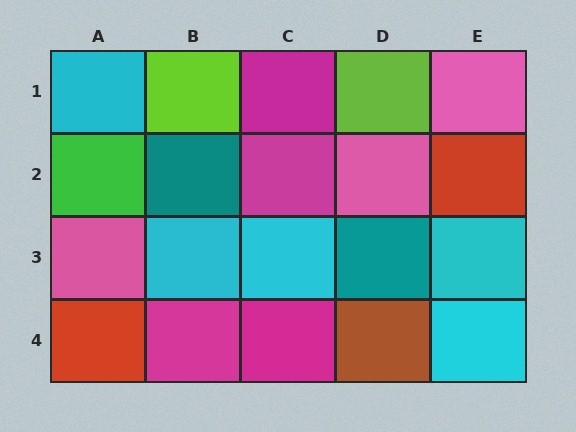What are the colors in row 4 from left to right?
Red, magenta, magenta, brown, cyan.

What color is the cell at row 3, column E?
Cyan.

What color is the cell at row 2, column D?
Pink.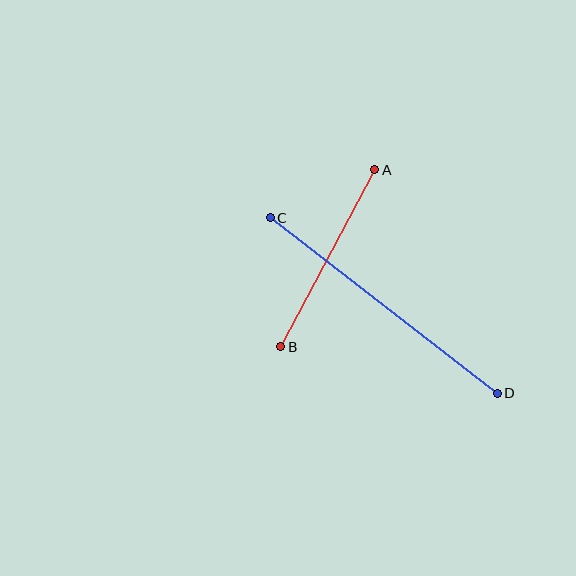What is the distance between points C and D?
The distance is approximately 287 pixels.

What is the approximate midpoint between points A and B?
The midpoint is at approximately (328, 258) pixels.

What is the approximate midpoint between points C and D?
The midpoint is at approximately (384, 305) pixels.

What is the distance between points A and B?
The distance is approximately 200 pixels.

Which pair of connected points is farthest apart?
Points C and D are farthest apart.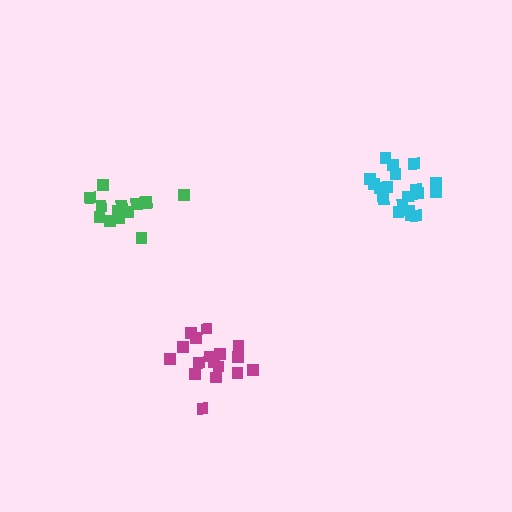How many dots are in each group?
Group 1: 19 dots, Group 2: 14 dots, Group 3: 17 dots (50 total).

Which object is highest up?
The cyan cluster is topmost.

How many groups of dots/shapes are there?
There are 3 groups.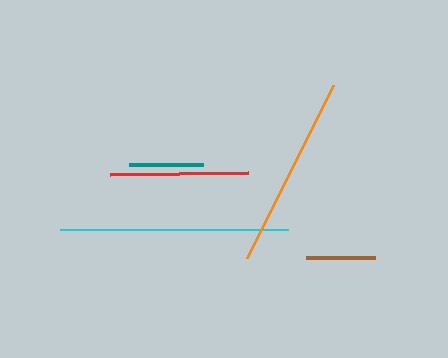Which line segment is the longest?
The cyan line is the longest at approximately 228 pixels.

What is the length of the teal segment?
The teal segment is approximately 74 pixels long.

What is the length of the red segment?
The red segment is approximately 138 pixels long.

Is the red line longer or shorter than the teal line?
The red line is longer than the teal line.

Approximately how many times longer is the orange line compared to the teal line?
The orange line is approximately 2.6 times the length of the teal line.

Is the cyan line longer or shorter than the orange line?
The cyan line is longer than the orange line.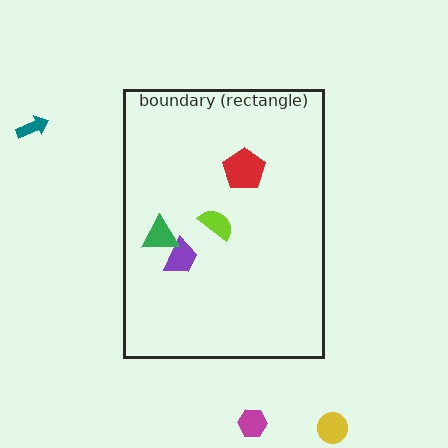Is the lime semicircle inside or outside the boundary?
Inside.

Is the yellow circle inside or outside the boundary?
Outside.